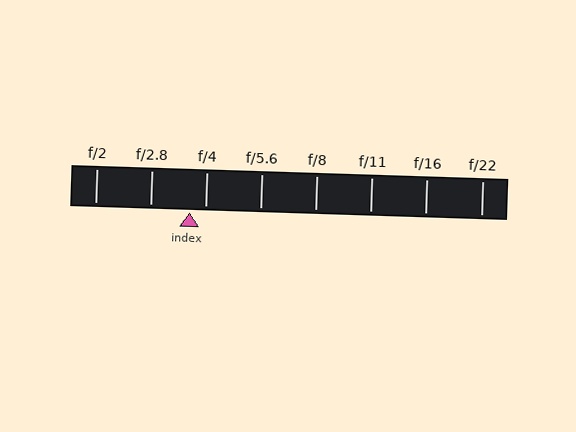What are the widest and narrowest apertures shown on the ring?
The widest aperture shown is f/2 and the narrowest is f/22.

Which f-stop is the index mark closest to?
The index mark is closest to f/4.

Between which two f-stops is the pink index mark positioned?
The index mark is between f/2.8 and f/4.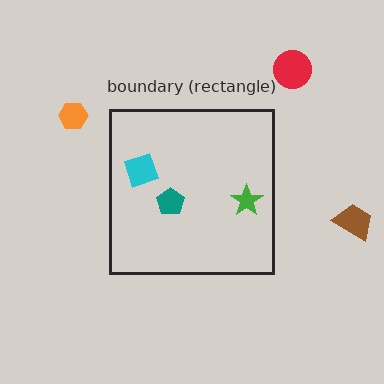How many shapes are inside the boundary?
3 inside, 3 outside.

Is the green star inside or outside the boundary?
Inside.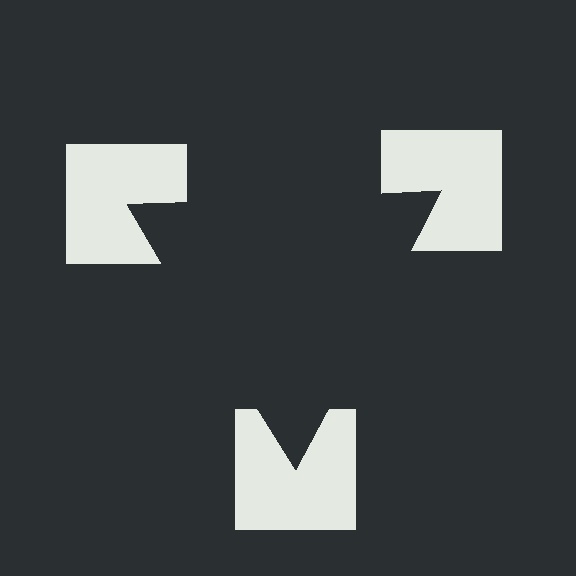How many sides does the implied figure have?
3 sides.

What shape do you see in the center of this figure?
An illusory triangle — its edges are inferred from the aligned wedge cuts in the notched squares, not physically drawn.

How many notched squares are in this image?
There are 3 — one at each vertex of the illusory triangle.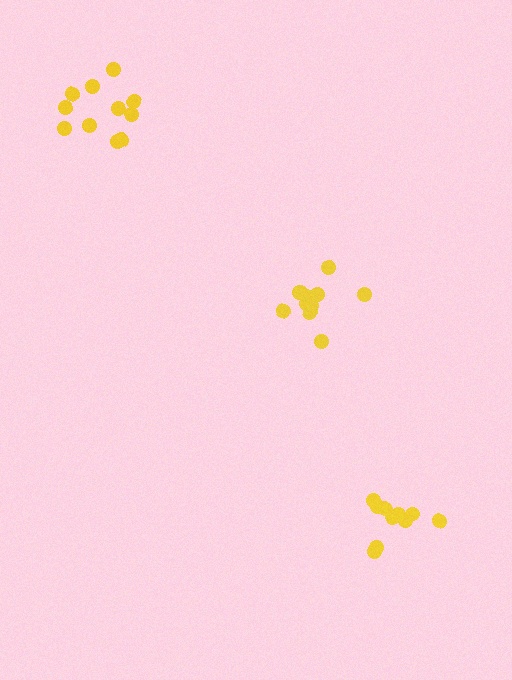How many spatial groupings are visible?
There are 3 spatial groupings.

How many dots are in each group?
Group 1: 11 dots, Group 2: 11 dots, Group 3: 10 dots (32 total).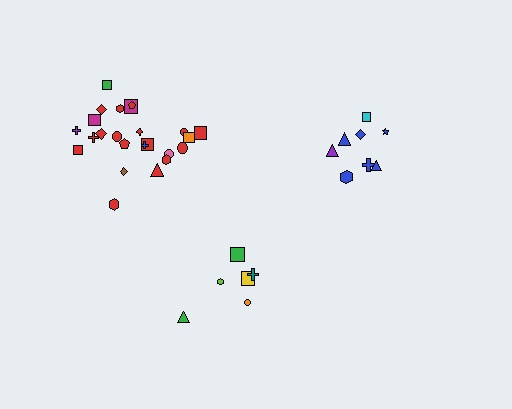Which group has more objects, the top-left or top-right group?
The top-left group.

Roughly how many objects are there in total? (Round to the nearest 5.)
Roughly 40 objects in total.